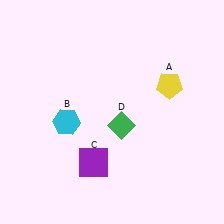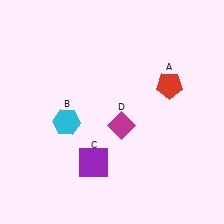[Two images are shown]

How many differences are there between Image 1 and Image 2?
There are 2 differences between the two images.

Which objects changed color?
A changed from yellow to red. D changed from green to magenta.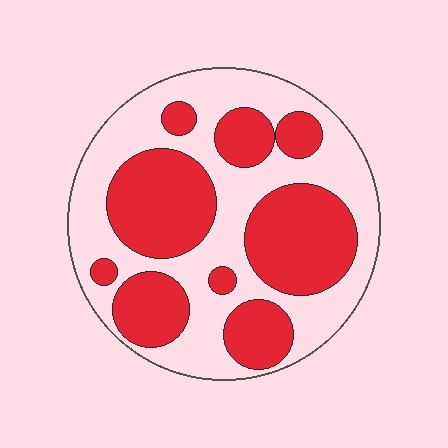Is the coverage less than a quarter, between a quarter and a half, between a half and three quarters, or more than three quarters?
Between a quarter and a half.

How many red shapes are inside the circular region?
9.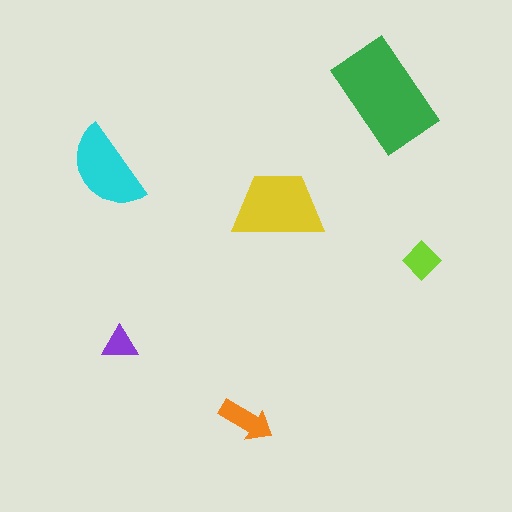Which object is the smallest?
The purple triangle.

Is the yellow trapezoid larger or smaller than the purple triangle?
Larger.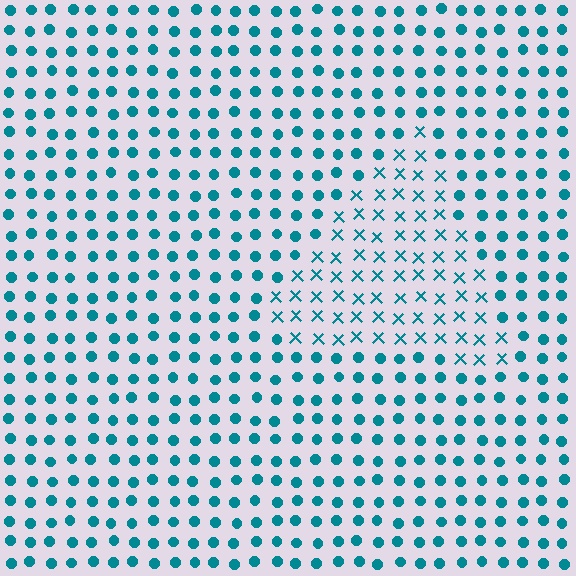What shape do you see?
I see a triangle.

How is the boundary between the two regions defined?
The boundary is defined by a change in element shape: X marks inside vs. circles outside. All elements share the same color and spacing.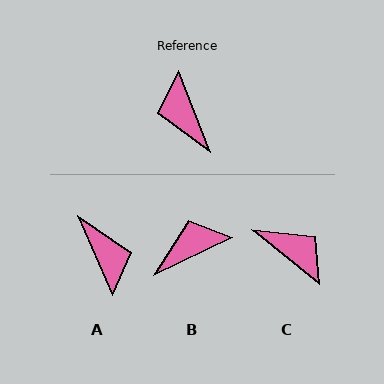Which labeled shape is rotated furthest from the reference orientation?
A, about 178 degrees away.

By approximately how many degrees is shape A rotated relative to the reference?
Approximately 178 degrees clockwise.